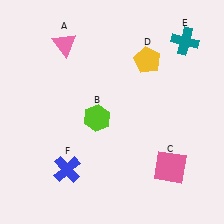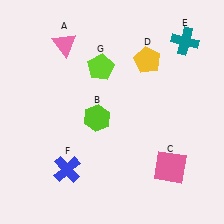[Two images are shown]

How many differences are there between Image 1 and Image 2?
There is 1 difference between the two images.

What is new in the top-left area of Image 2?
A lime pentagon (G) was added in the top-left area of Image 2.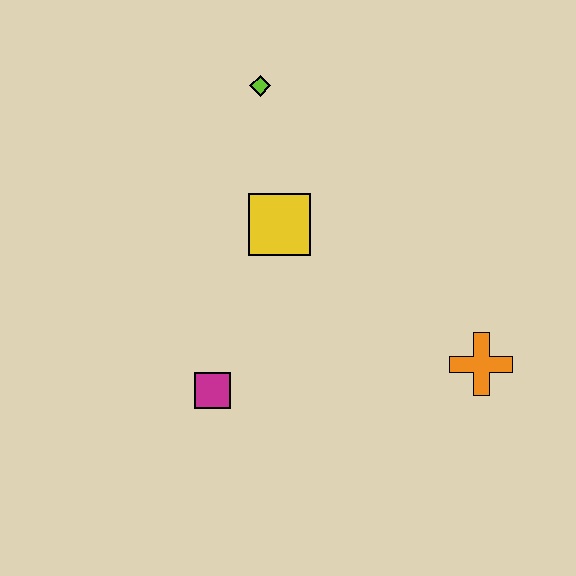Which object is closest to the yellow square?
The lime diamond is closest to the yellow square.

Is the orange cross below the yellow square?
Yes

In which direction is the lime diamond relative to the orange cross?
The lime diamond is above the orange cross.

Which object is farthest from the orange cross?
The lime diamond is farthest from the orange cross.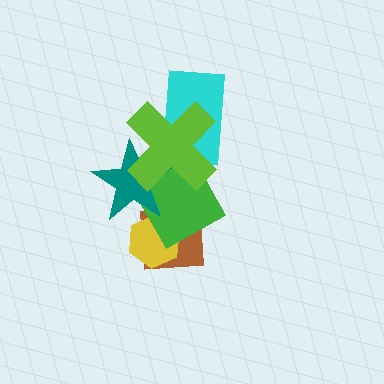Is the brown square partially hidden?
Yes, it is partially covered by another shape.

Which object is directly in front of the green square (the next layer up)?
The teal star is directly in front of the green square.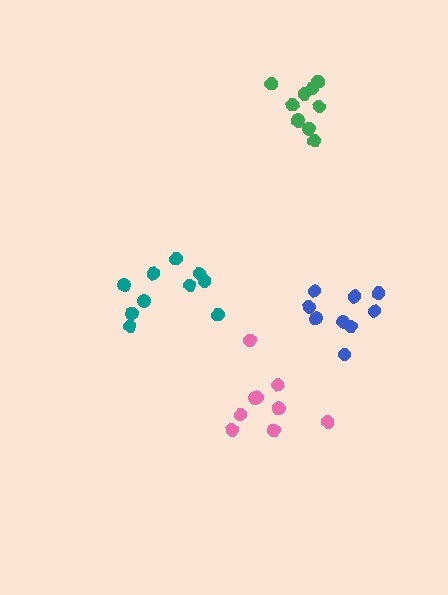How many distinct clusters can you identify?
There are 4 distinct clusters.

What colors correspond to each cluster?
The clusters are colored: teal, blue, green, pink.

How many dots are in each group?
Group 1: 10 dots, Group 2: 9 dots, Group 3: 10 dots, Group 4: 9 dots (38 total).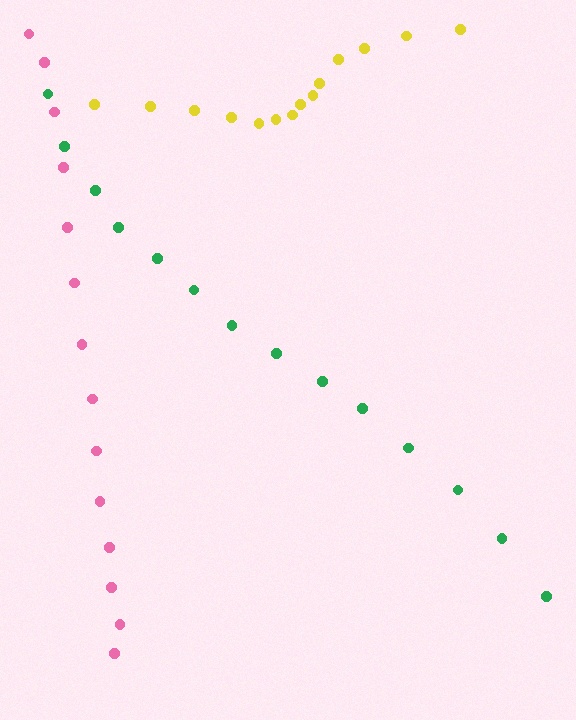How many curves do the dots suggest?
There are 3 distinct paths.